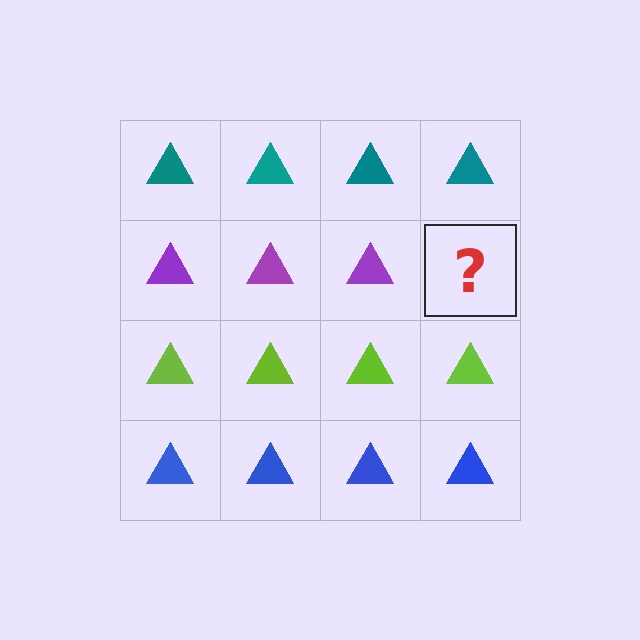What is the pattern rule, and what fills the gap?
The rule is that each row has a consistent color. The gap should be filled with a purple triangle.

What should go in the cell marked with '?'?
The missing cell should contain a purple triangle.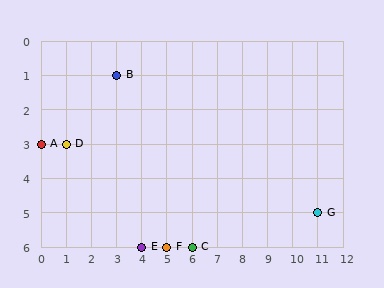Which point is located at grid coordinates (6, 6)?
Point C is at (6, 6).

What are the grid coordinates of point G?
Point G is at grid coordinates (11, 5).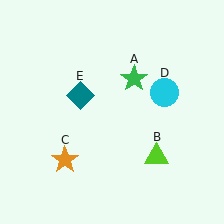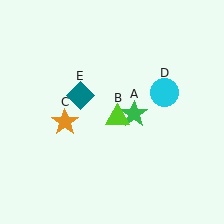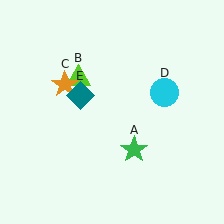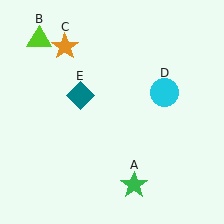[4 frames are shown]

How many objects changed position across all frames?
3 objects changed position: green star (object A), lime triangle (object B), orange star (object C).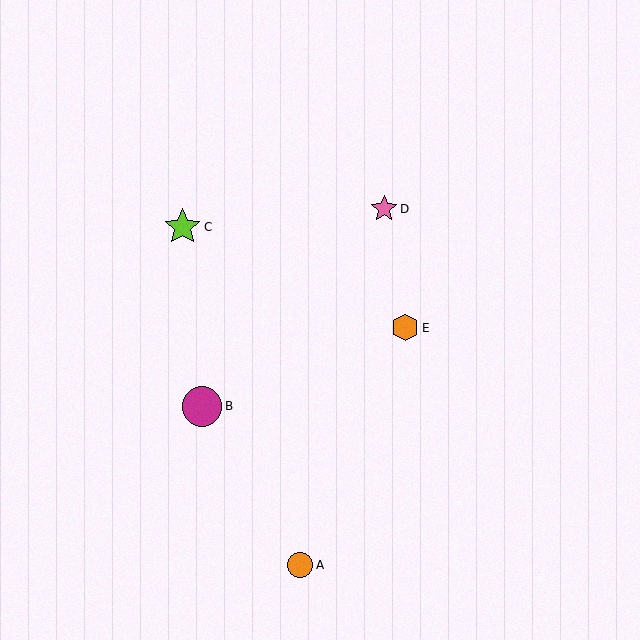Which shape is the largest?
The magenta circle (labeled B) is the largest.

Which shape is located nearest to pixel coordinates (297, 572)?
The orange circle (labeled A) at (300, 565) is nearest to that location.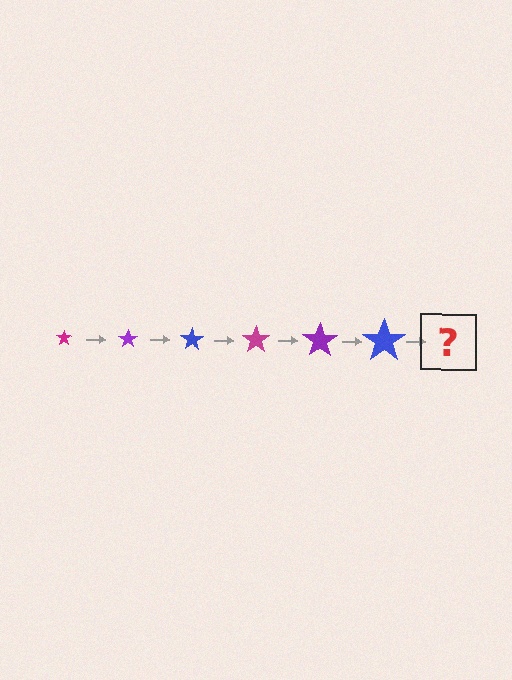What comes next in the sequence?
The next element should be a magenta star, larger than the previous one.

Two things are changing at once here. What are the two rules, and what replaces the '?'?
The two rules are that the star grows larger each step and the color cycles through magenta, purple, and blue. The '?' should be a magenta star, larger than the previous one.